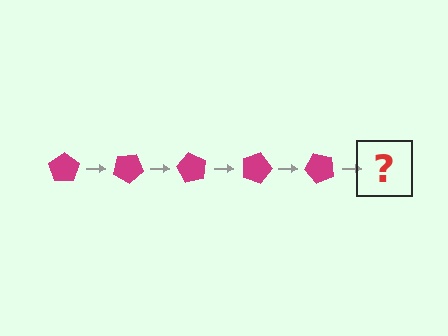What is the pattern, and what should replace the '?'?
The pattern is that the pentagon rotates 30 degrees each step. The '?' should be a magenta pentagon rotated 150 degrees.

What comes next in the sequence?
The next element should be a magenta pentagon rotated 150 degrees.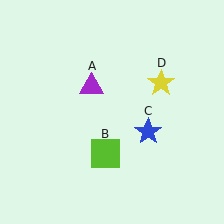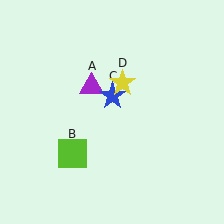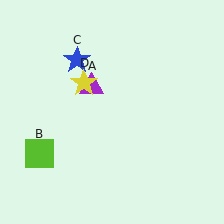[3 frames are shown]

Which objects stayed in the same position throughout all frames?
Purple triangle (object A) remained stationary.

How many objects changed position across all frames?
3 objects changed position: lime square (object B), blue star (object C), yellow star (object D).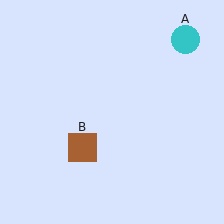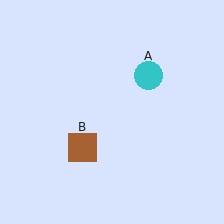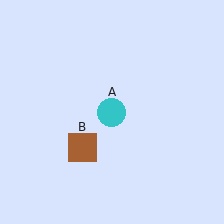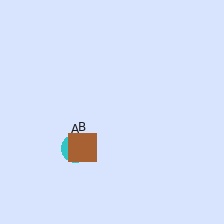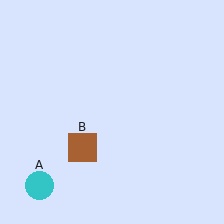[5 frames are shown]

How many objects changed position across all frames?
1 object changed position: cyan circle (object A).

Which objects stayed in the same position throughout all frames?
Brown square (object B) remained stationary.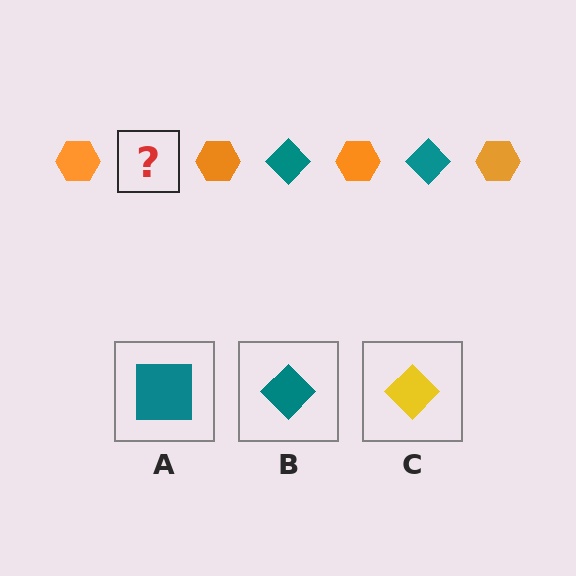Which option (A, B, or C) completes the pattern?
B.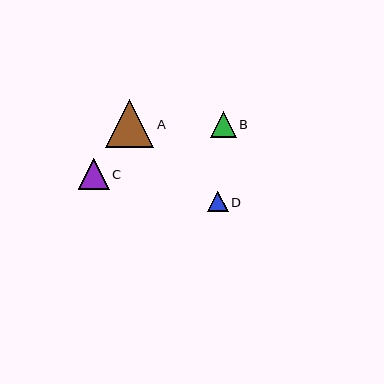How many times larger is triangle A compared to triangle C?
Triangle A is approximately 1.6 times the size of triangle C.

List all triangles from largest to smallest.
From largest to smallest: A, C, B, D.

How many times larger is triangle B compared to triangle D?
Triangle B is approximately 1.3 times the size of triangle D.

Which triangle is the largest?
Triangle A is the largest with a size of approximately 48 pixels.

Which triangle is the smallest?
Triangle D is the smallest with a size of approximately 21 pixels.